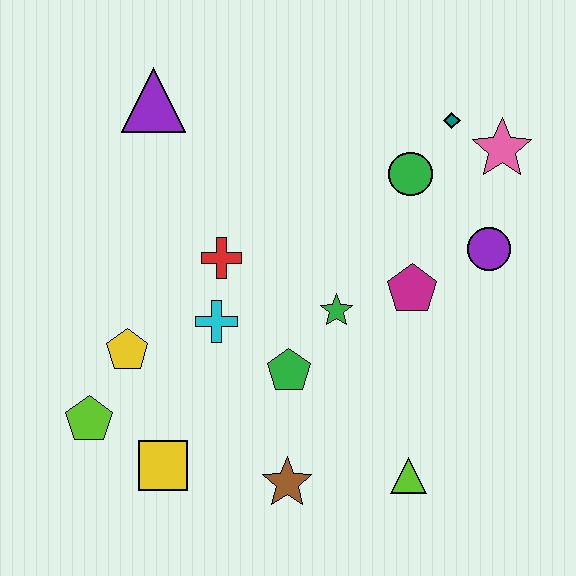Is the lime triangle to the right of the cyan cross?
Yes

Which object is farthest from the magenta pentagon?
The lime pentagon is farthest from the magenta pentagon.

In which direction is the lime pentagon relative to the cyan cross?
The lime pentagon is to the left of the cyan cross.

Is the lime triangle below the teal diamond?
Yes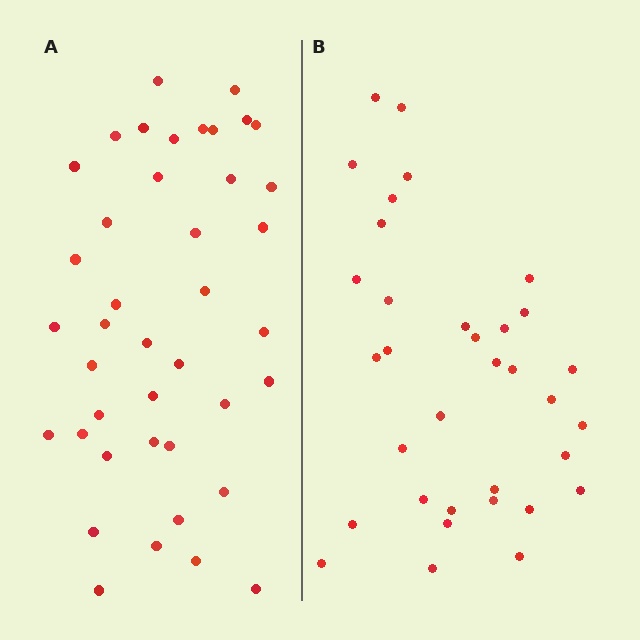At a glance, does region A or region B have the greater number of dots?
Region A (the left region) has more dots.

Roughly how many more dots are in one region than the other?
Region A has roughly 8 or so more dots than region B.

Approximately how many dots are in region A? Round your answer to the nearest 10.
About 40 dots. (The exact count is 41, which rounds to 40.)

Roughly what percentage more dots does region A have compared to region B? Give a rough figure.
About 20% more.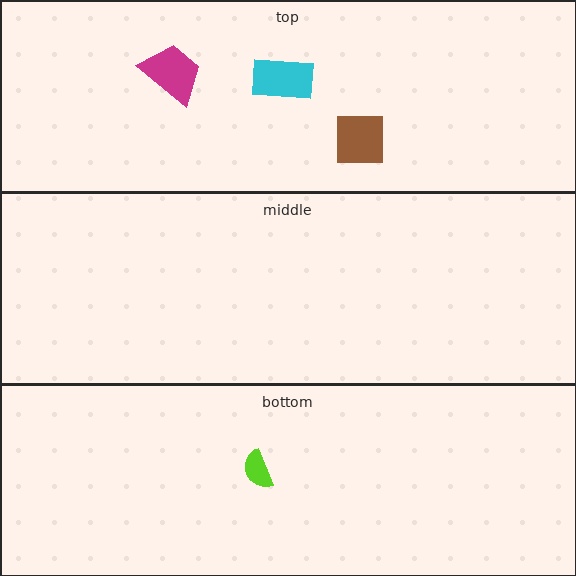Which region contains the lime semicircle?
The bottom region.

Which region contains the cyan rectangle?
The top region.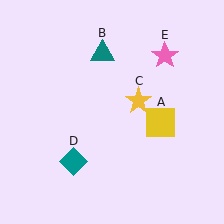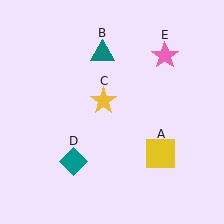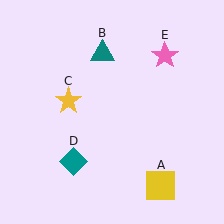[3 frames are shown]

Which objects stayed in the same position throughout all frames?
Teal triangle (object B) and teal diamond (object D) and pink star (object E) remained stationary.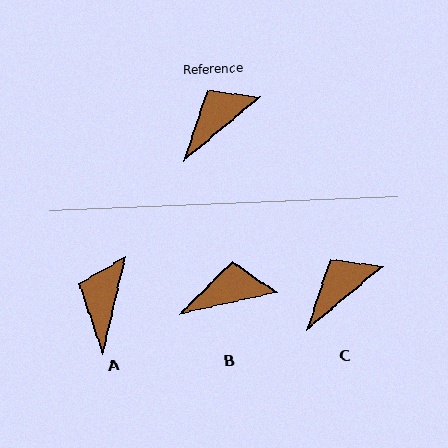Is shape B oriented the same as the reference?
No, it is off by about 27 degrees.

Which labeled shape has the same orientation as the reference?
C.